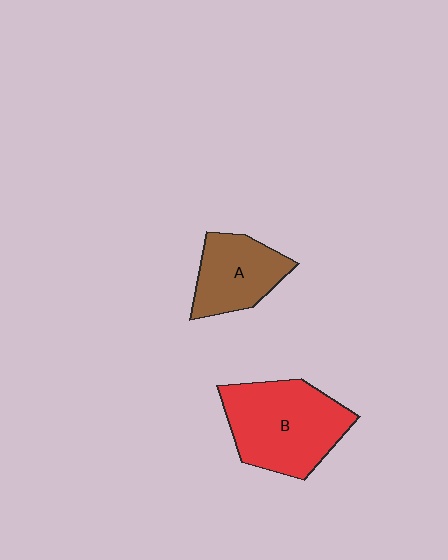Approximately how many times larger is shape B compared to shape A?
Approximately 1.6 times.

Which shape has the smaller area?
Shape A (brown).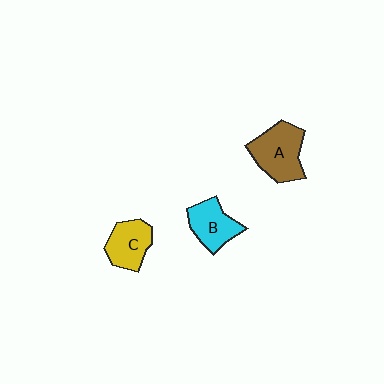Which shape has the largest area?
Shape A (brown).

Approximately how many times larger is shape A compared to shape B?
Approximately 1.3 times.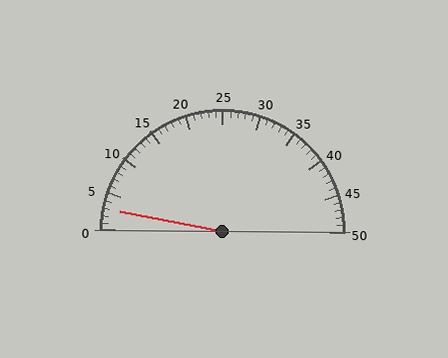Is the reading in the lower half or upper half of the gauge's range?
The reading is in the lower half of the range (0 to 50).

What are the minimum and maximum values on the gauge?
The gauge ranges from 0 to 50.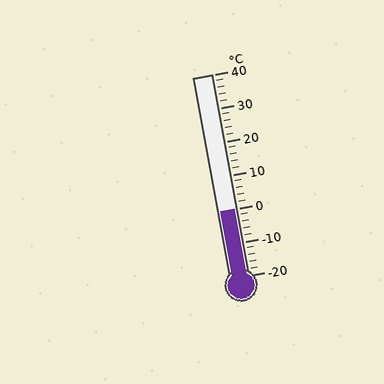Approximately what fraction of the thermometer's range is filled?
The thermometer is filled to approximately 35% of its range.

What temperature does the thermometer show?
The thermometer shows approximately 0°C.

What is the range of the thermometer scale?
The thermometer scale ranges from -20°C to 40°C.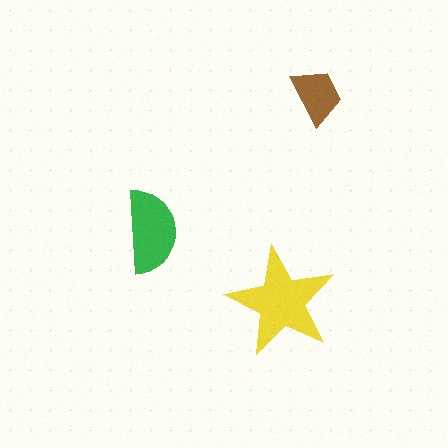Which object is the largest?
The yellow star.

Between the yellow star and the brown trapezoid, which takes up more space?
The yellow star.